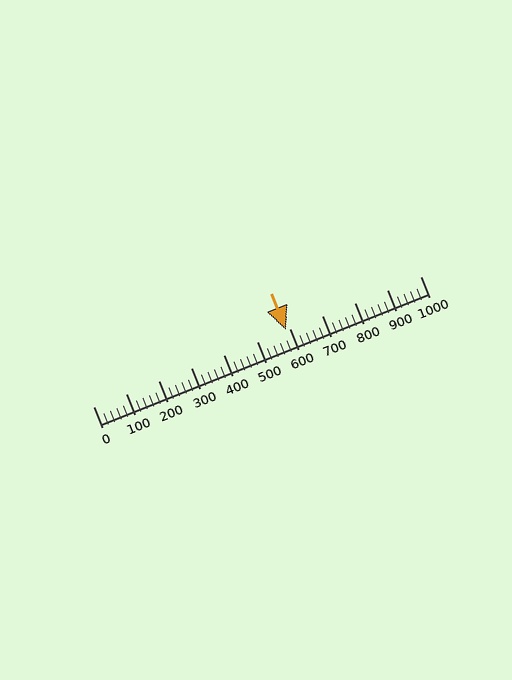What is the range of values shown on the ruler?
The ruler shows values from 0 to 1000.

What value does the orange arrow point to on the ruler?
The orange arrow points to approximately 589.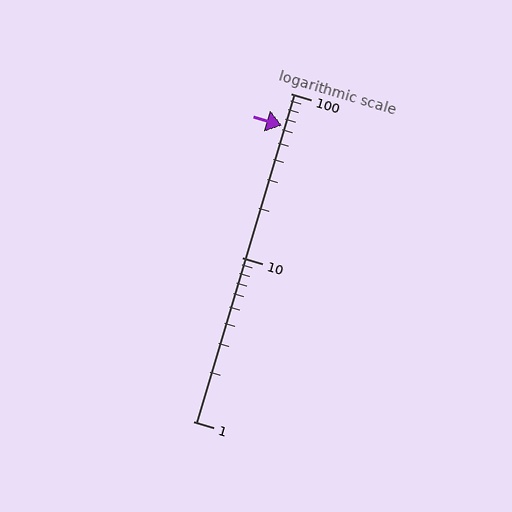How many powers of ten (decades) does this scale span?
The scale spans 2 decades, from 1 to 100.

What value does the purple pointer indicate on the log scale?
The pointer indicates approximately 64.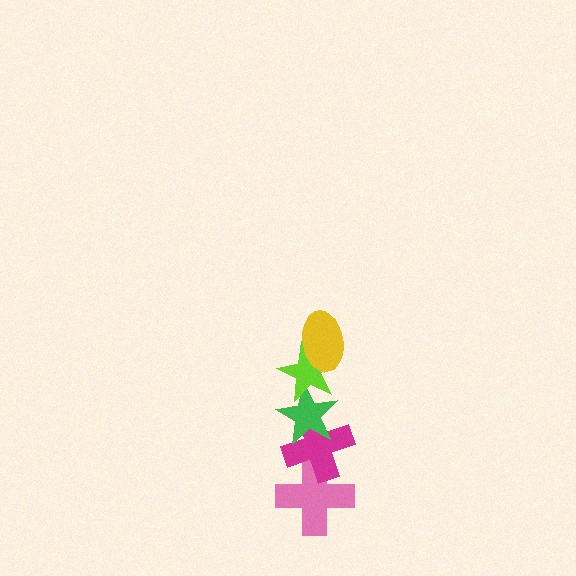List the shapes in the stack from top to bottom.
From top to bottom: the yellow ellipse, the lime star, the green star, the magenta cross, the pink cross.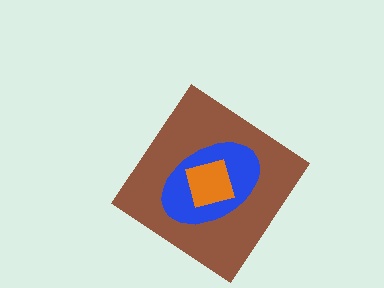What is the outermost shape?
The brown diamond.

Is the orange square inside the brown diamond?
Yes.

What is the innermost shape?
The orange square.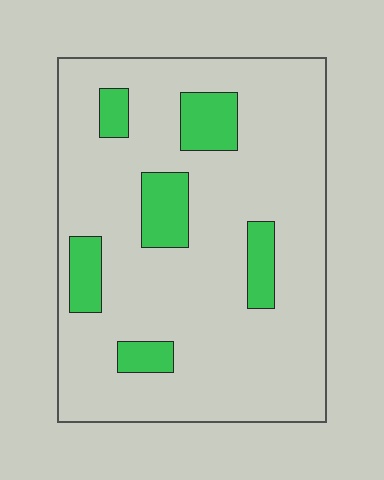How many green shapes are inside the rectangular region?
6.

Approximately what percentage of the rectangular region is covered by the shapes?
Approximately 15%.